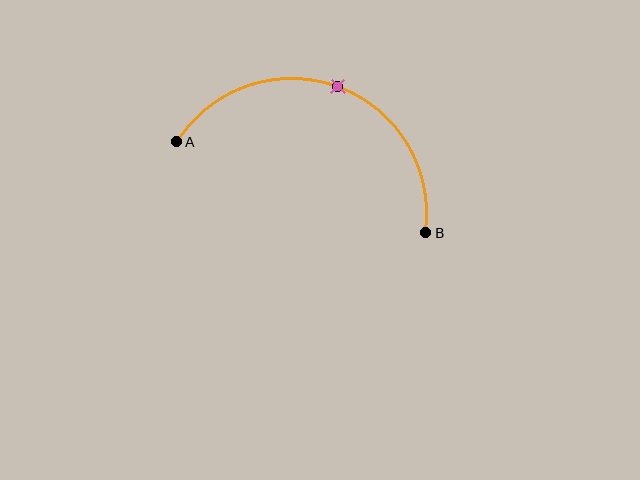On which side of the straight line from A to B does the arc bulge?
The arc bulges above the straight line connecting A and B.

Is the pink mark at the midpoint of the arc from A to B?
Yes. The pink mark lies on the arc at equal arc-length from both A and B — it is the arc midpoint.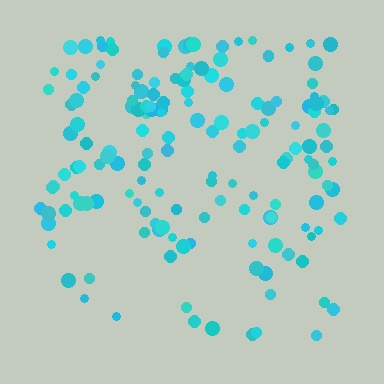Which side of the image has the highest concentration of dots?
The top.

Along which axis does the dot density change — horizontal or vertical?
Vertical.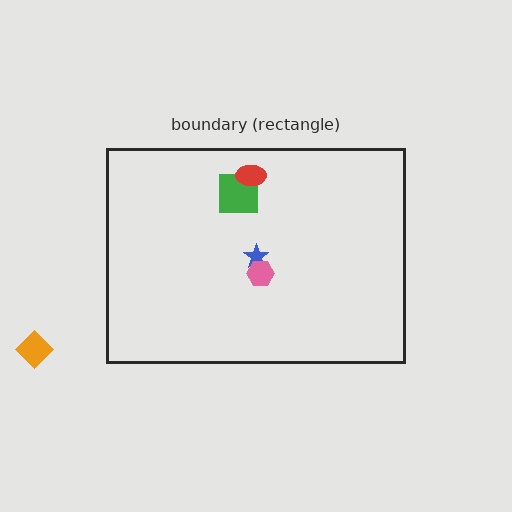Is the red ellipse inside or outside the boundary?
Inside.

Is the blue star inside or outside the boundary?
Inside.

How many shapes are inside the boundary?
4 inside, 1 outside.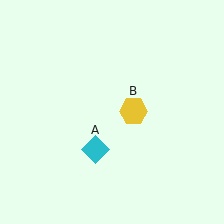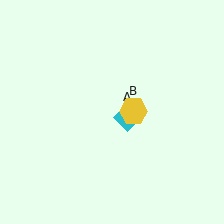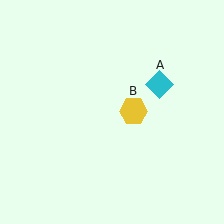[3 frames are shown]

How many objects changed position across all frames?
1 object changed position: cyan diamond (object A).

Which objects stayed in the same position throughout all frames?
Yellow hexagon (object B) remained stationary.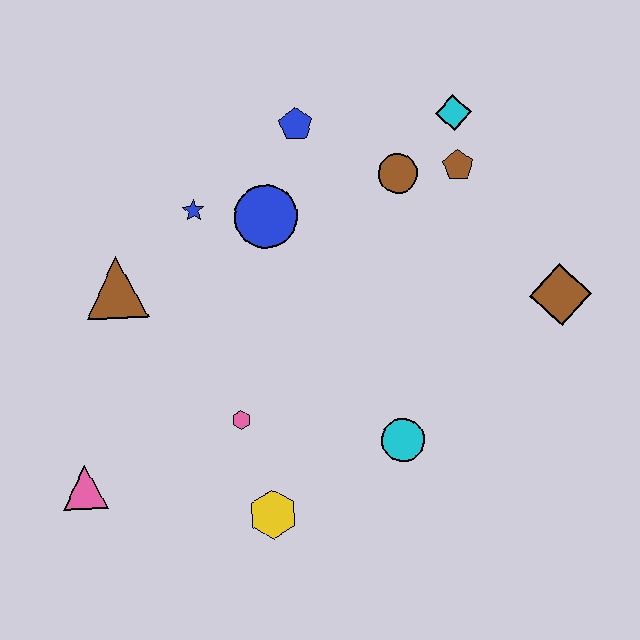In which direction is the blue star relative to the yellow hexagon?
The blue star is above the yellow hexagon.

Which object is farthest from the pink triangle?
The cyan diamond is farthest from the pink triangle.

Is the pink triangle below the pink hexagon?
Yes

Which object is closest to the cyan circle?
The yellow hexagon is closest to the cyan circle.